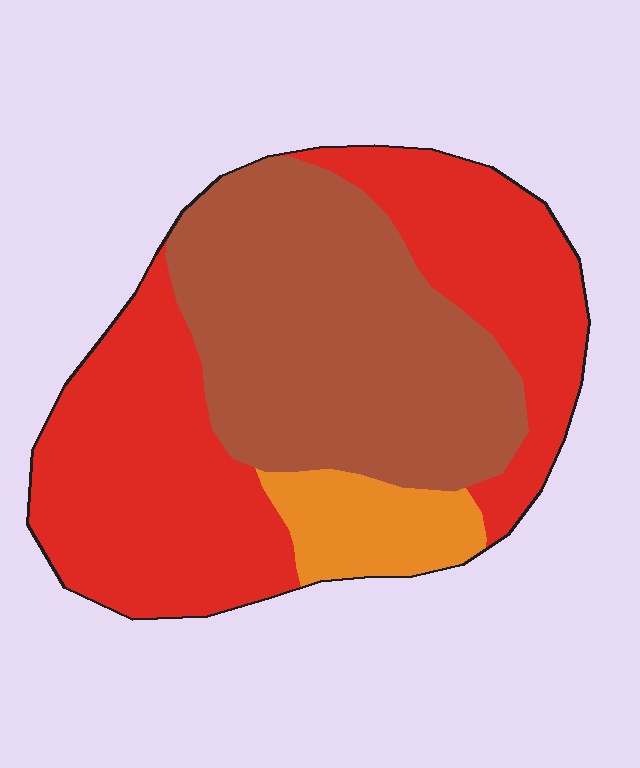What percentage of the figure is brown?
Brown covers about 40% of the figure.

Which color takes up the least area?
Orange, at roughly 10%.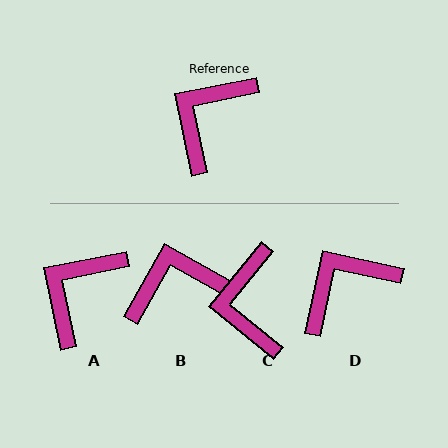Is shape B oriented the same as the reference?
No, it is off by about 41 degrees.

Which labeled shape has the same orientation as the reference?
A.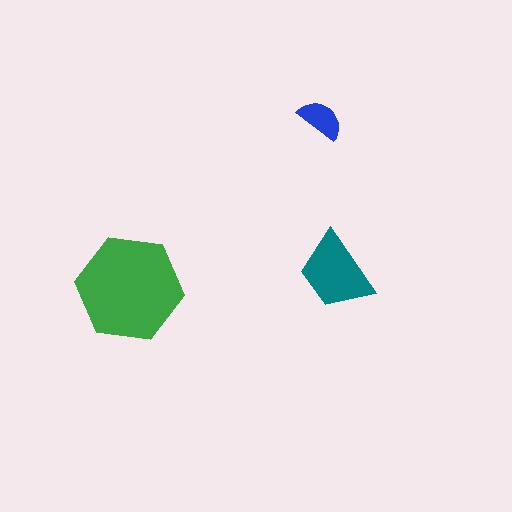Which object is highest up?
The blue semicircle is topmost.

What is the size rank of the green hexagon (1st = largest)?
1st.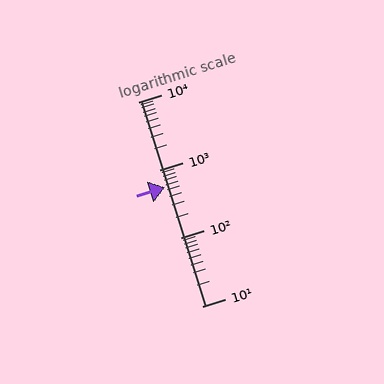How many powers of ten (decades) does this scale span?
The scale spans 3 decades, from 10 to 10000.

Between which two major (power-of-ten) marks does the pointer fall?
The pointer is between 100 and 1000.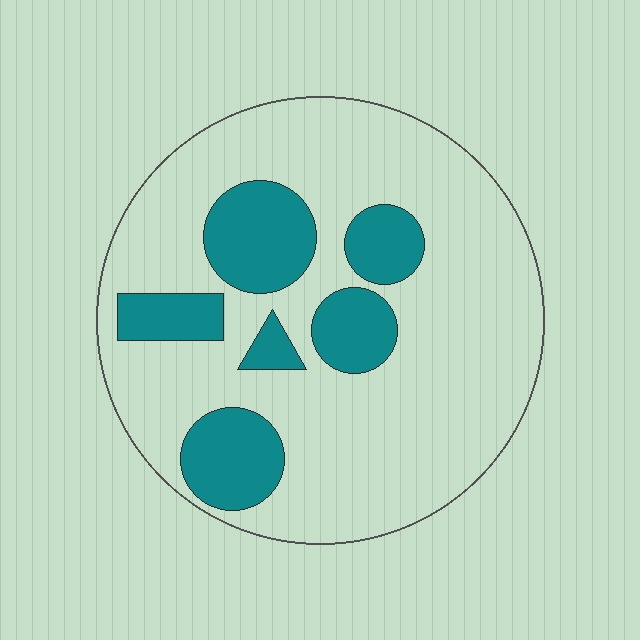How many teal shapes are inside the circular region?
6.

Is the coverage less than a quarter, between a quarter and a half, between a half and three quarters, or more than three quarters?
Less than a quarter.